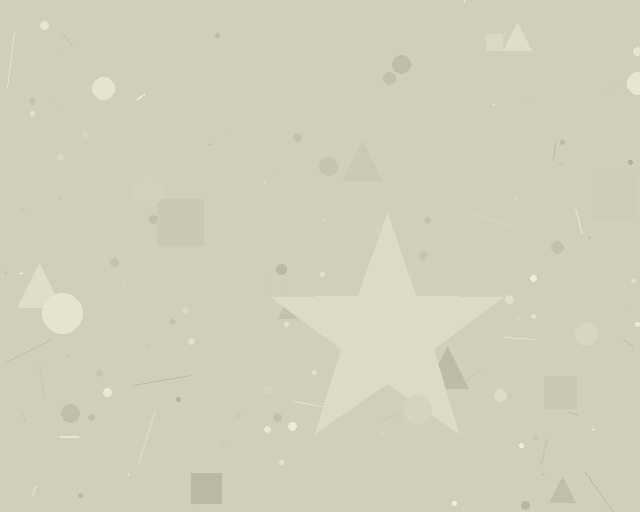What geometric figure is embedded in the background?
A star is embedded in the background.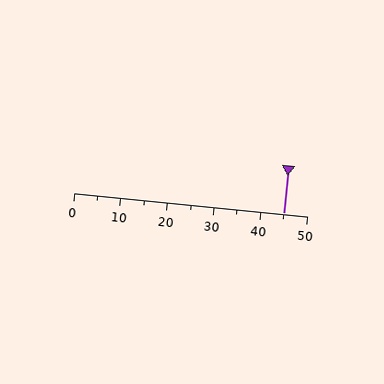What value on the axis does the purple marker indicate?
The marker indicates approximately 45.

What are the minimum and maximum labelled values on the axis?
The axis runs from 0 to 50.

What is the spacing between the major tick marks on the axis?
The major ticks are spaced 10 apart.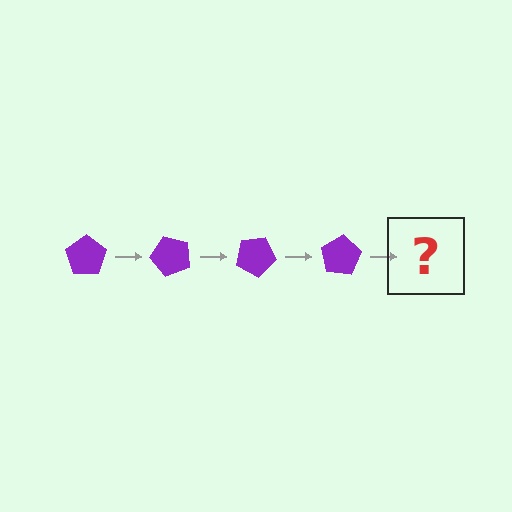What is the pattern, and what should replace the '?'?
The pattern is that the pentagon rotates 50 degrees each step. The '?' should be a purple pentagon rotated 200 degrees.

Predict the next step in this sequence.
The next step is a purple pentagon rotated 200 degrees.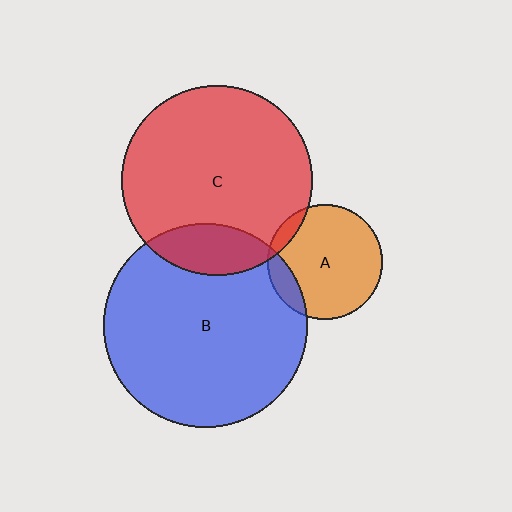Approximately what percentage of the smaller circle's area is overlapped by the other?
Approximately 15%.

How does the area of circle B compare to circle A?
Approximately 3.1 times.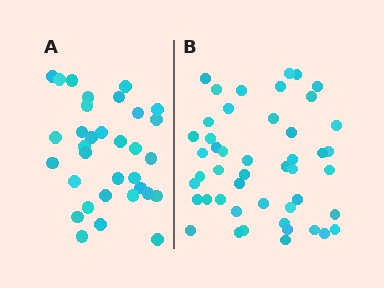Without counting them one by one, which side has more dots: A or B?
Region B (the right region) has more dots.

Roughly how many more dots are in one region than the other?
Region B has approximately 15 more dots than region A.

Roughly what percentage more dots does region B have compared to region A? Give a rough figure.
About 40% more.